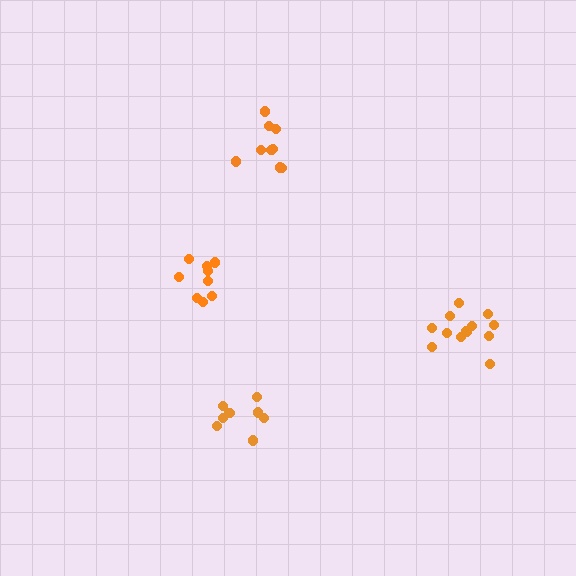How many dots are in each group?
Group 1: 8 dots, Group 2: 12 dots, Group 3: 9 dots, Group 4: 9 dots (38 total).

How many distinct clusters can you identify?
There are 4 distinct clusters.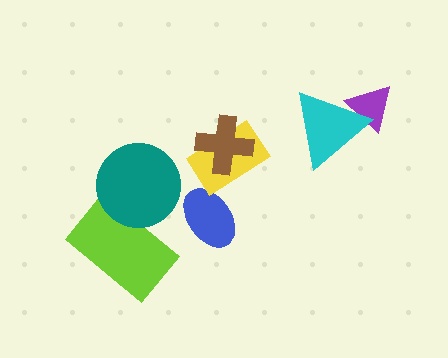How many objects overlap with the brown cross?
1 object overlaps with the brown cross.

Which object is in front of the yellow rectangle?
The brown cross is in front of the yellow rectangle.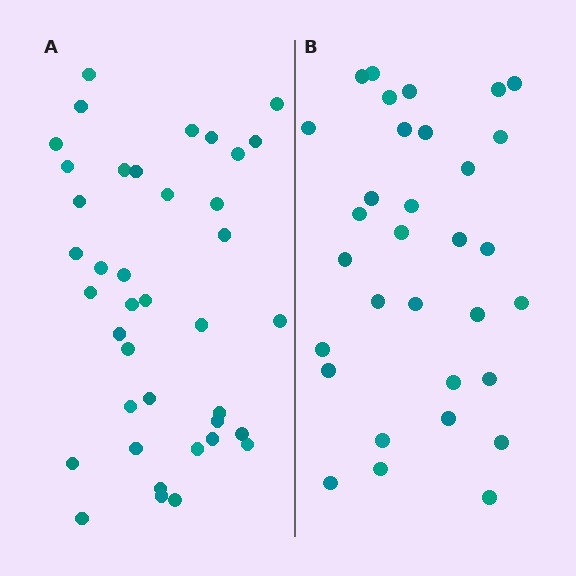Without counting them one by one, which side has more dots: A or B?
Region A (the left region) has more dots.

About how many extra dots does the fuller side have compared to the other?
Region A has roughly 8 or so more dots than region B.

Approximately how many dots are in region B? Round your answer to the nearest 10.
About 30 dots. (The exact count is 32, which rounds to 30.)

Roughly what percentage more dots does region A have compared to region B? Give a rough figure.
About 20% more.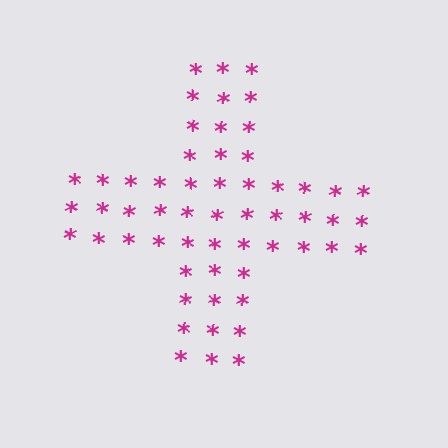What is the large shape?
The large shape is a cross.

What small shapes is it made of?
It is made of small asterisks.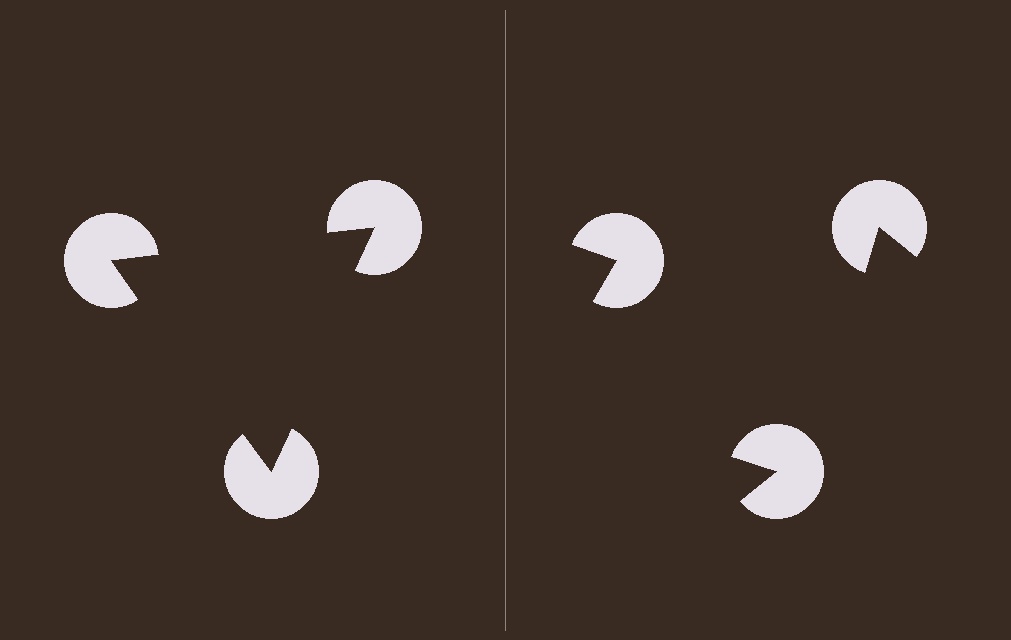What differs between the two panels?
The pac-man discs are positioned identically on both sides; only the wedge orientations differ. On the left they align to a triangle; on the right they are misaligned.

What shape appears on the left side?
An illusory triangle.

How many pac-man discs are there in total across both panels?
6 — 3 on each side.